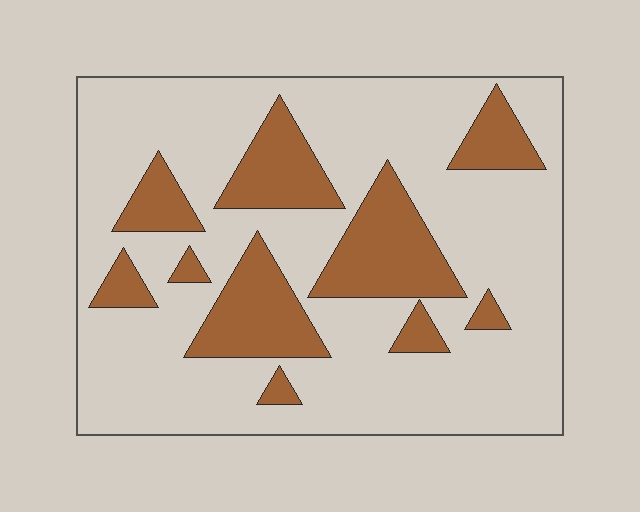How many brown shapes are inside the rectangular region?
10.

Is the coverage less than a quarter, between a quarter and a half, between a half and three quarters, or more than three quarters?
Less than a quarter.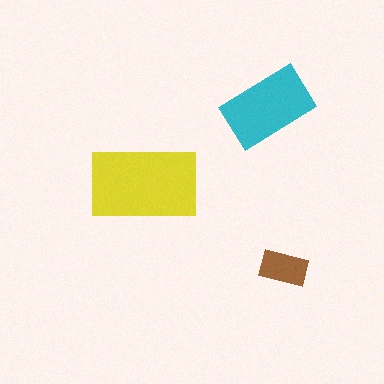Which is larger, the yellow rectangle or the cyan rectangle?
The yellow one.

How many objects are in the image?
There are 3 objects in the image.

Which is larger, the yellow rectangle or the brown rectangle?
The yellow one.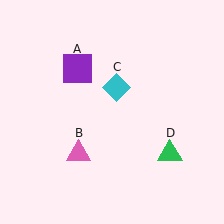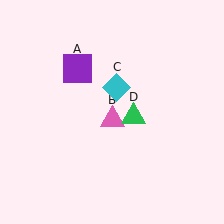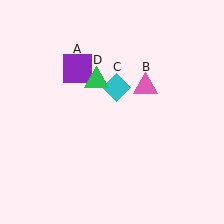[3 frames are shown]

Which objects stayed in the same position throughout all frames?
Purple square (object A) and cyan diamond (object C) remained stationary.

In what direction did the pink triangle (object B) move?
The pink triangle (object B) moved up and to the right.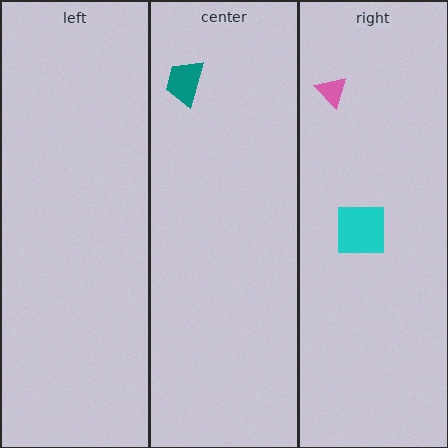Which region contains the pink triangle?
The right region.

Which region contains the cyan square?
The right region.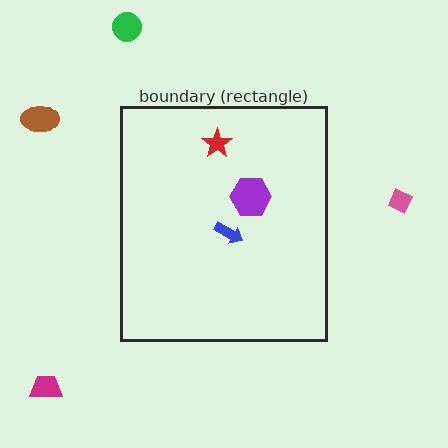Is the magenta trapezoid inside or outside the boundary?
Outside.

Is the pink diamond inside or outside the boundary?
Outside.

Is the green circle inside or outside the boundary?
Outside.